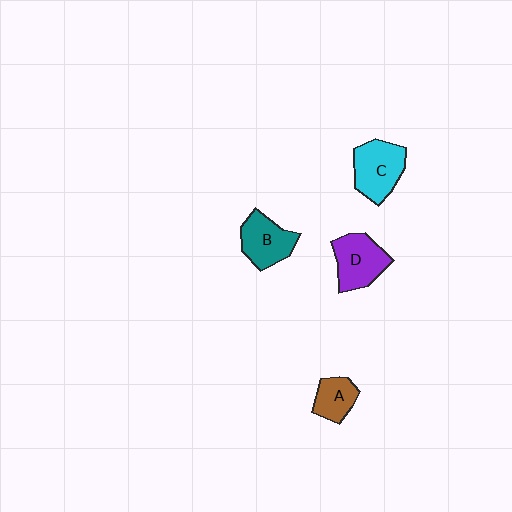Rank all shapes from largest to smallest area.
From largest to smallest: C (cyan), D (purple), B (teal), A (brown).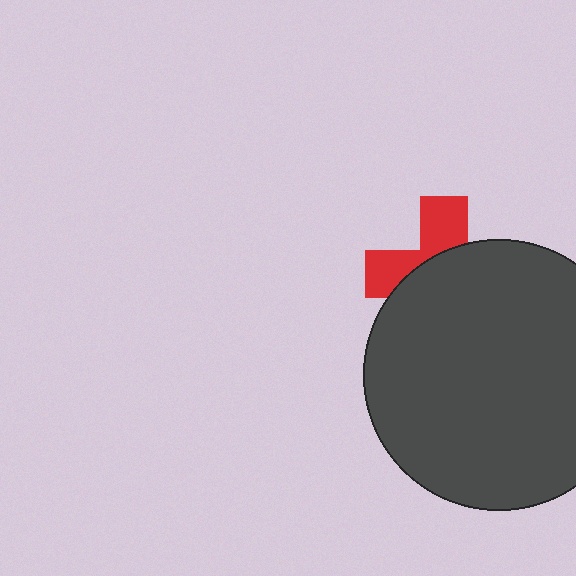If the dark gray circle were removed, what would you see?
You would see the complete red cross.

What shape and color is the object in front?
The object in front is a dark gray circle.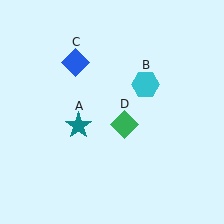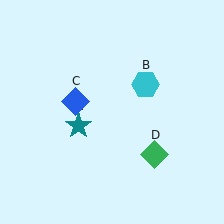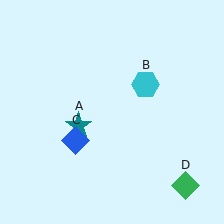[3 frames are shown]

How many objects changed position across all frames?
2 objects changed position: blue diamond (object C), green diamond (object D).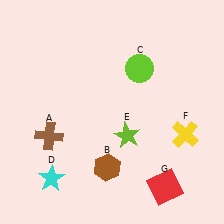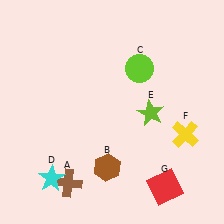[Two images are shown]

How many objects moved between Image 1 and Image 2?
2 objects moved between the two images.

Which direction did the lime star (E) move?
The lime star (E) moved right.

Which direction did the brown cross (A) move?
The brown cross (A) moved down.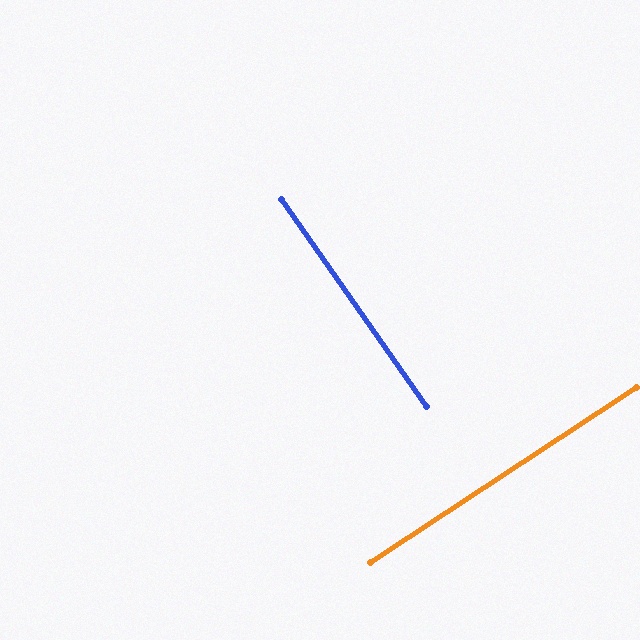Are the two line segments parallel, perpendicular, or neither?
Perpendicular — they meet at approximately 88°.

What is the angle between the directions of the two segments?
Approximately 88 degrees.